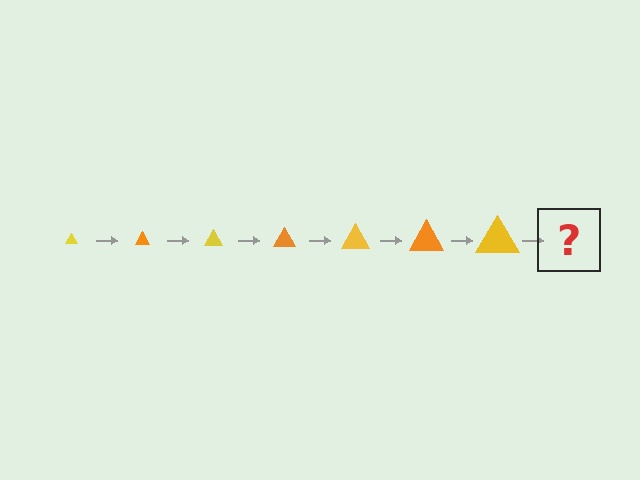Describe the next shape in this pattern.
It should be an orange triangle, larger than the previous one.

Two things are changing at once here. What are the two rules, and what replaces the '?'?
The two rules are that the triangle grows larger each step and the color cycles through yellow and orange. The '?' should be an orange triangle, larger than the previous one.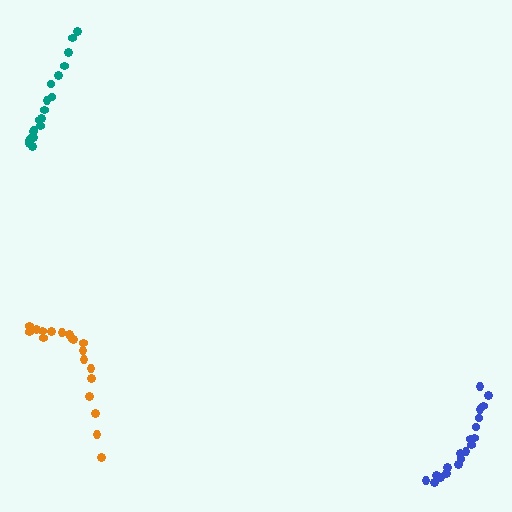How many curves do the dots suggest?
There are 3 distinct paths.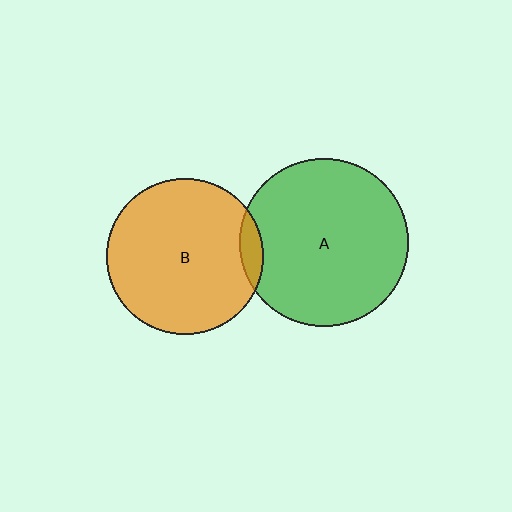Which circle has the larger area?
Circle A (green).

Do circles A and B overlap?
Yes.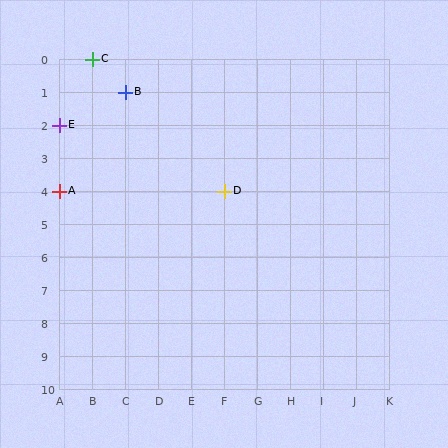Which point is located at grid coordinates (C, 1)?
Point B is at (C, 1).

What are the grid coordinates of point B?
Point B is at grid coordinates (C, 1).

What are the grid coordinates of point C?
Point C is at grid coordinates (B, 0).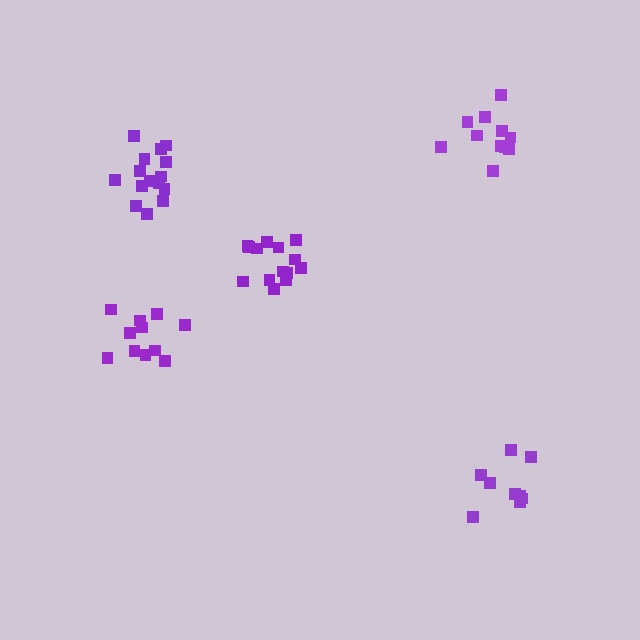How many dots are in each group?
Group 1: 15 dots, Group 2: 14 dots, Group 3: 9 dots, Group 4: 11 dots, Group 5: 11 dots (60 total).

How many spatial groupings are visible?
There are 5 spatial groupings.